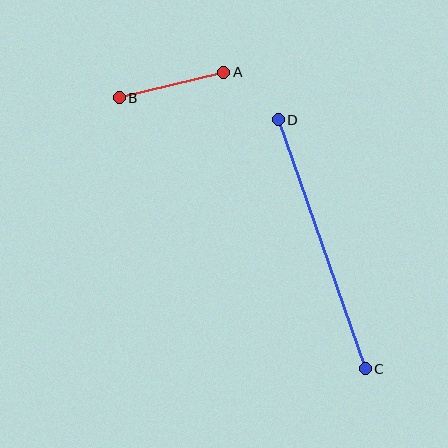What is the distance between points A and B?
The distance is approximately 108 pixels.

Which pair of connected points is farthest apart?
Points C and D are farthest apart.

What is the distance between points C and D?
The distance is approximately 264 pixels.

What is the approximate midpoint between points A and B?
The midpoint is at approximately (172, 85) pixels.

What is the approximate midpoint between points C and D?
The midpoint is at approximately (322, 244) pixels.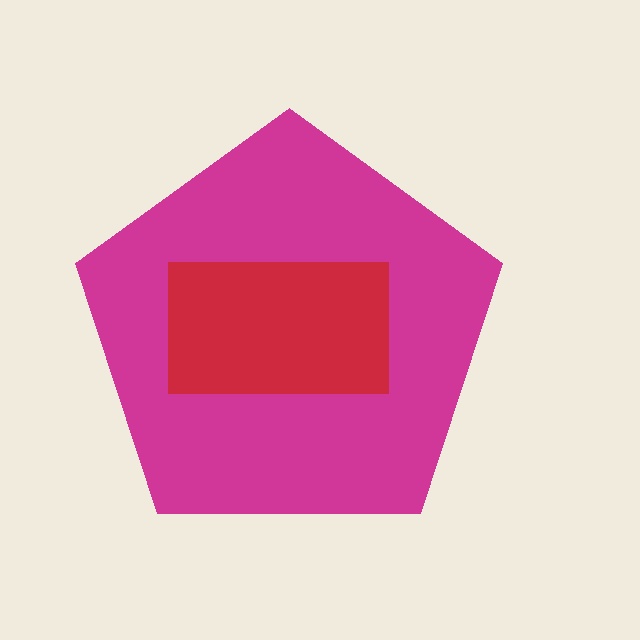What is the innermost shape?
The red rectangle.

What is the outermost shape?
The magenta pentagon.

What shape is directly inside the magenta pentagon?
The red rectangle.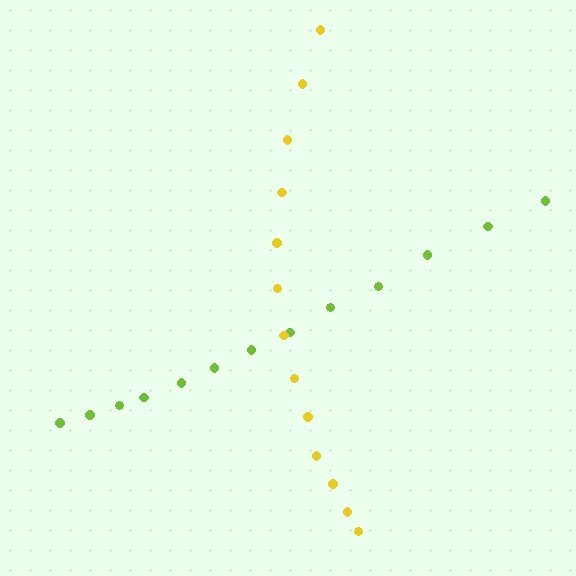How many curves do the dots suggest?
There are 2 distinct paths.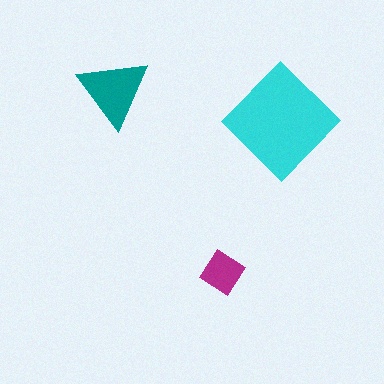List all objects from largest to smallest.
The cyan diamond, the teal triangle, the magenta diamond.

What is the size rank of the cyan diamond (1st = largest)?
1st.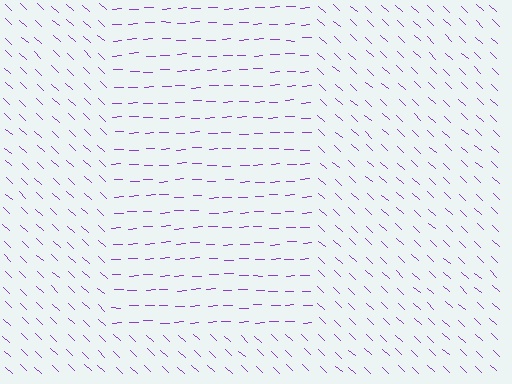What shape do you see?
I see a rectangle.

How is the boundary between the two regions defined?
The boundary is defined purely by a change in line orientation (approximately 45 degrees difference). All lines are the same color and thickness.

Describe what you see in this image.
The image is filled with small purple line segments. A rectangle region in the image has lines oriented differently from the surrounding lines, creating a visible texture boundary.